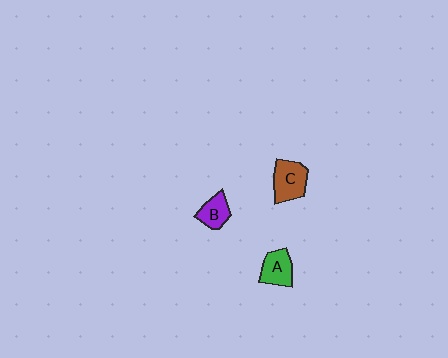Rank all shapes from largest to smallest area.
From largest to smallest: C (brown), A (green), B (purple).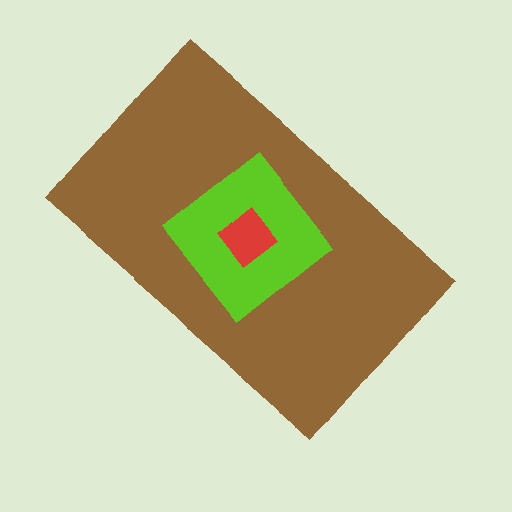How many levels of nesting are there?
3.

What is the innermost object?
The red diamond.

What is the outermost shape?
The brown rectangle.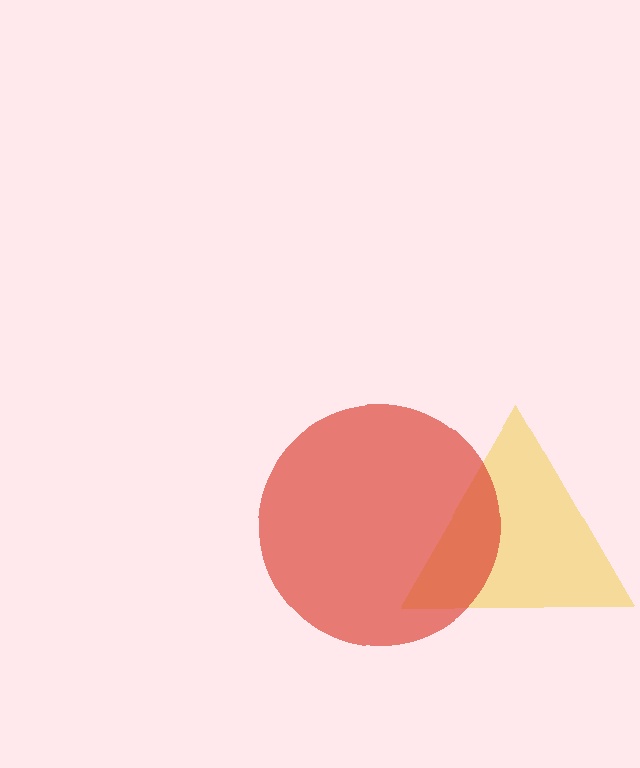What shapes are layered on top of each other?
The layered shapes are: a yellow triangle, a red circle.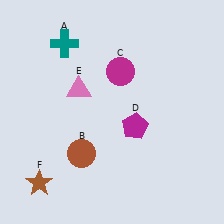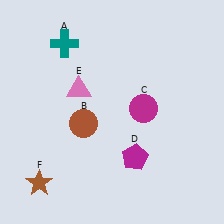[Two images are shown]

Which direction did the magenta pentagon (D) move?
The magenta pentagon (D) moved down.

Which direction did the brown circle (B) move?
The brown circle (B) moved up.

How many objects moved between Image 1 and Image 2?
3 objects moved between the two images.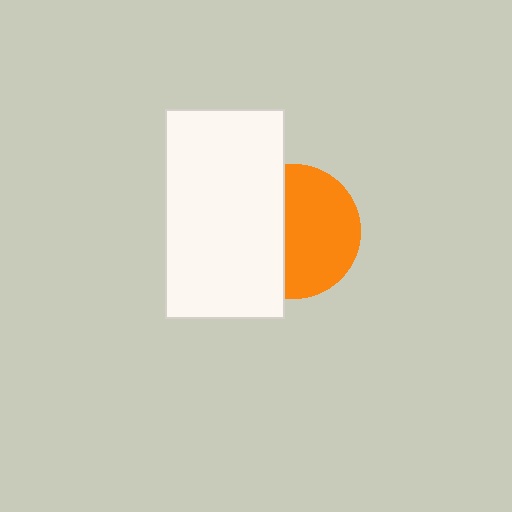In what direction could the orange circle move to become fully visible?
The orange circle could move right. That would shift it out from behind the white rectangle entirely.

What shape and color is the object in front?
The object in front is a white rectangle.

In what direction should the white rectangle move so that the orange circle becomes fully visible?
The white rectangle should move left. That is the shortest direction to clear the overlap and leave the orange circle fully visible.